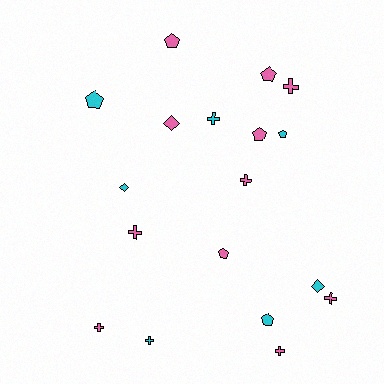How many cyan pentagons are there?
There are 3 cyan pentagons.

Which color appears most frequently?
Pink, with 11 objects.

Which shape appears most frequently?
Cross, with 8 objects.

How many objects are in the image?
There are 18 objects.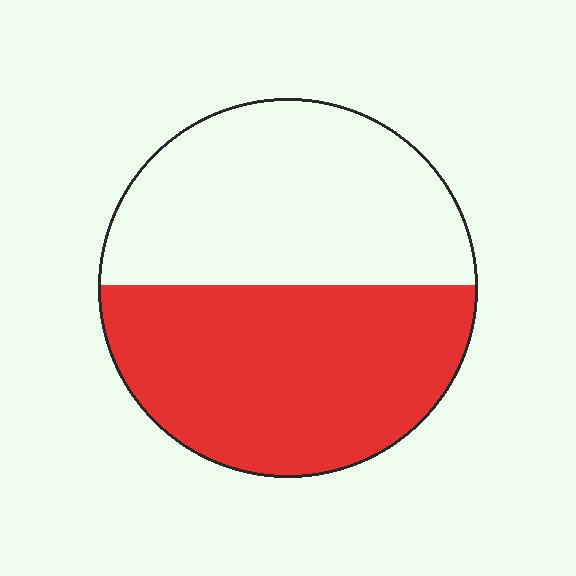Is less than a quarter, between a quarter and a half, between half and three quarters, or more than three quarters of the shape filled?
Between half and three quarters.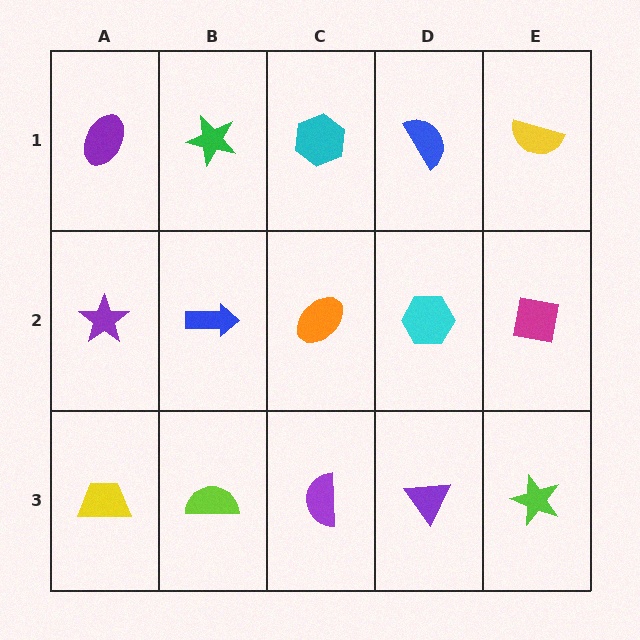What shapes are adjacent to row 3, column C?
An orange ellipse (row 2, column C), a lime semicircle (row 3, column B), a purple triangle (row 3, column D).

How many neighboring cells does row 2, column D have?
4.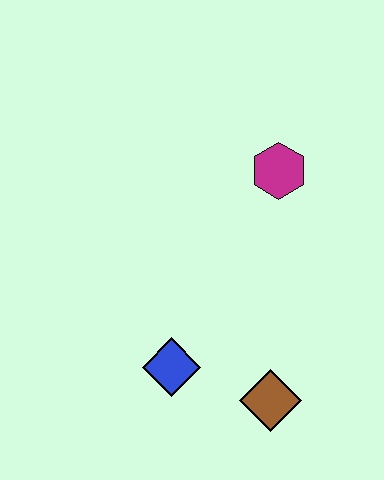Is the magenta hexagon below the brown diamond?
No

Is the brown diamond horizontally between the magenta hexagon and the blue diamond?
Yes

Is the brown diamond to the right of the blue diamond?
Yes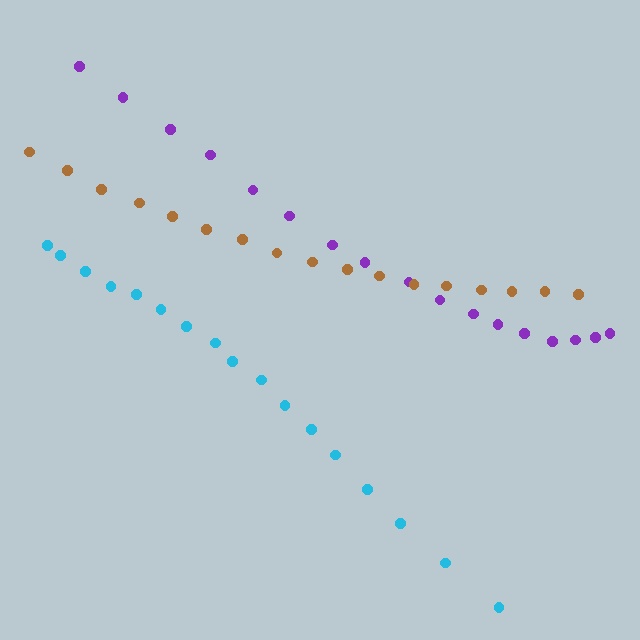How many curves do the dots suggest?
There are 3 distinct paths.